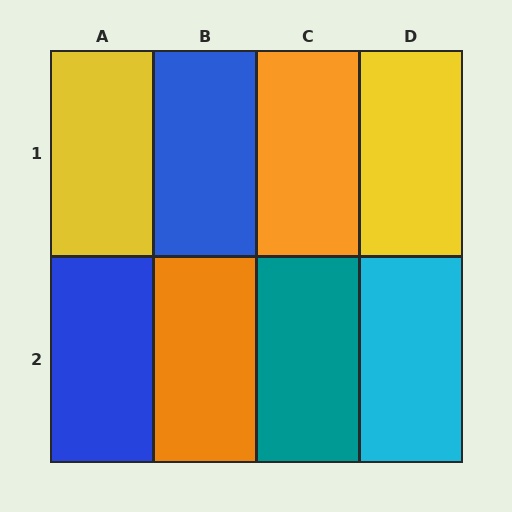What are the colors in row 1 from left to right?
Yellow, blue, orange, yellow.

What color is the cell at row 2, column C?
Teal.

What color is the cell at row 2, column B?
Orange.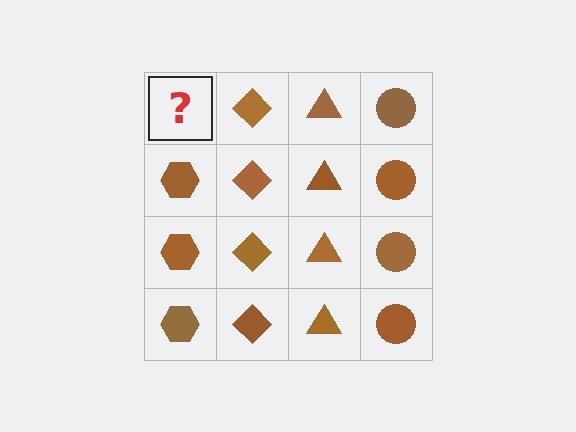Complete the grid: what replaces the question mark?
The question mark should be replaced with a brown hexagon.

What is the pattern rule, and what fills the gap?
The rule is that each column has a consistent shape. The gap should be filled with a brown hexagon.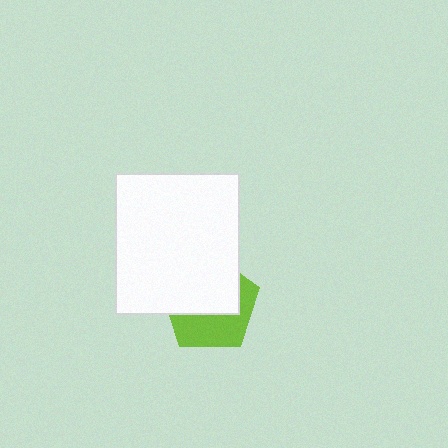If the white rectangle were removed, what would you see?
You would see the complete lime pentagon.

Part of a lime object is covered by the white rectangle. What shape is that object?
It is a pentagon.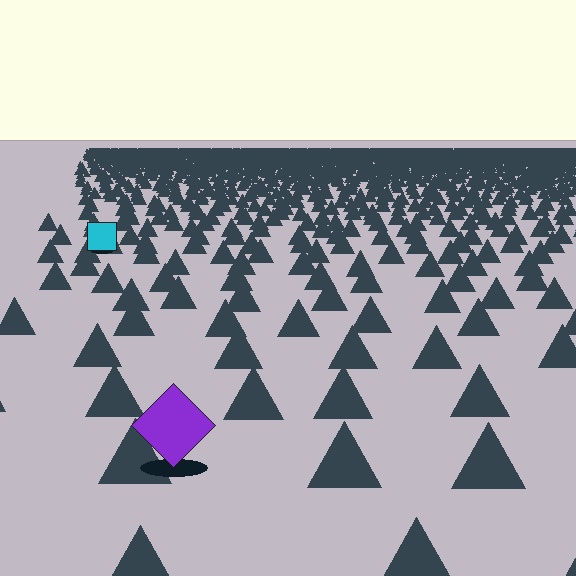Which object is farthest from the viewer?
The cyan square is farthest from the viewer. It appears smaller and the ground texture around it is denser.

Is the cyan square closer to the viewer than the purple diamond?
No. The purple diamond is closer — you can tell from the texture gradient: the ground texture is coarser near it.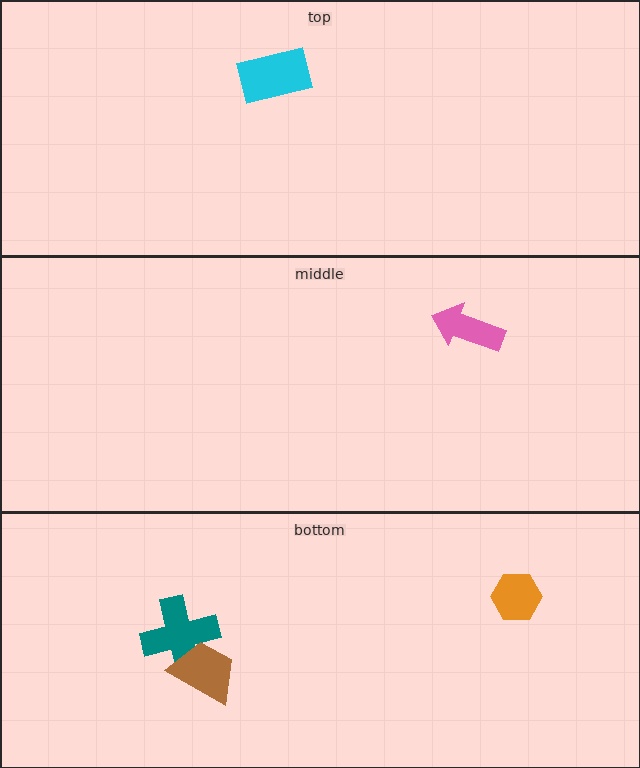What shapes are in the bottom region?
The teal cross, the brown trapezoid, the orange hexagon.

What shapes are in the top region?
The cyan rectangle.